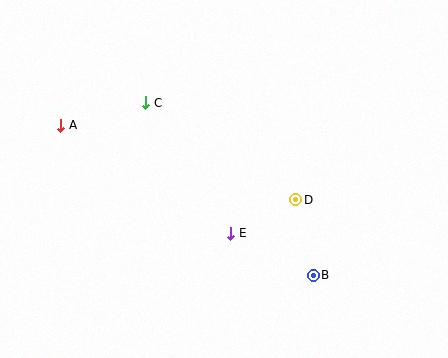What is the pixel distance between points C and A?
The distance between C and A is 88 pixels.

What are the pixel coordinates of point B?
Point B is at (313, 276).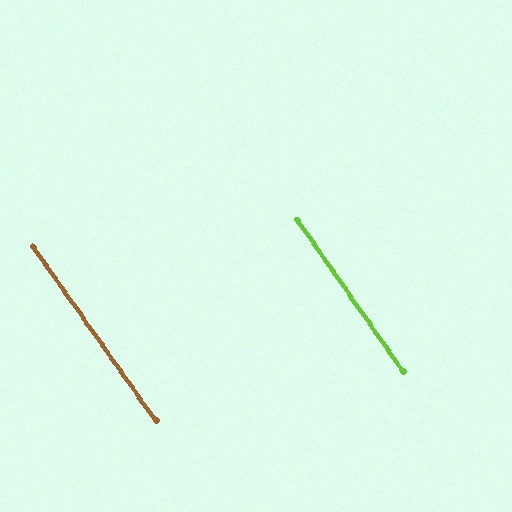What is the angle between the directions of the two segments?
Approximately 0 degrees.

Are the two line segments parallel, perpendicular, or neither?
Parallel — their directions differ by only 0.4°.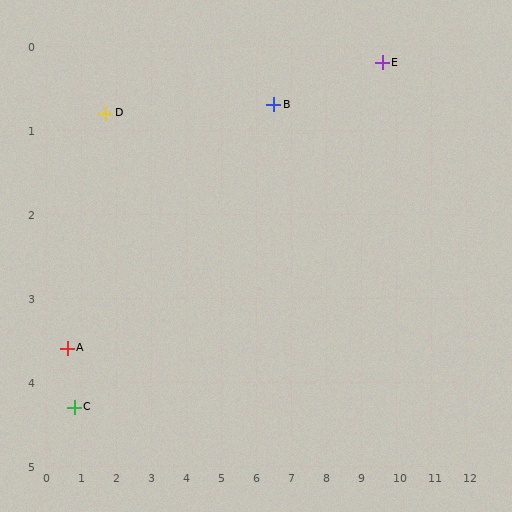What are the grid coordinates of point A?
Point A is at approximately (0.6, 3.6).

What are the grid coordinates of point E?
Point E is at approximately (9.6, 0.2).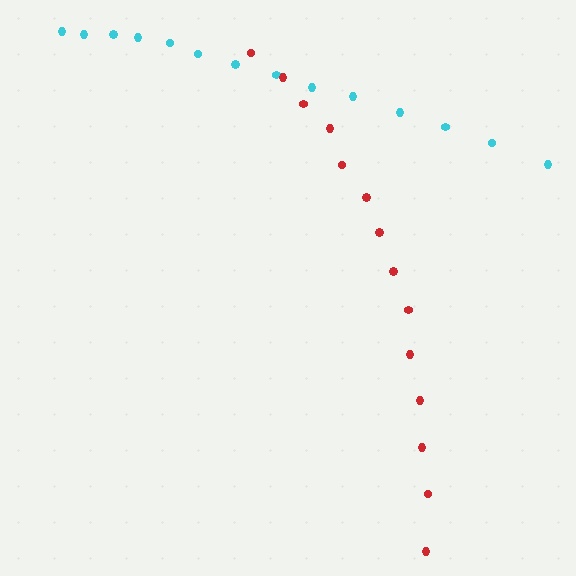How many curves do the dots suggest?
There are 2 distinct paths.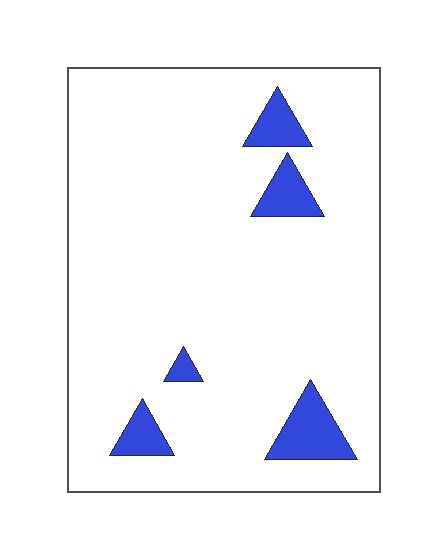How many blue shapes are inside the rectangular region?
5.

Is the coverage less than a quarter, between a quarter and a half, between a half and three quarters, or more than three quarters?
Less than a quarter.